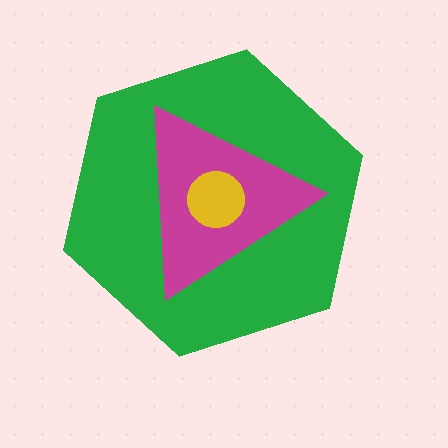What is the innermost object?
The yellow circle.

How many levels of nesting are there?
3.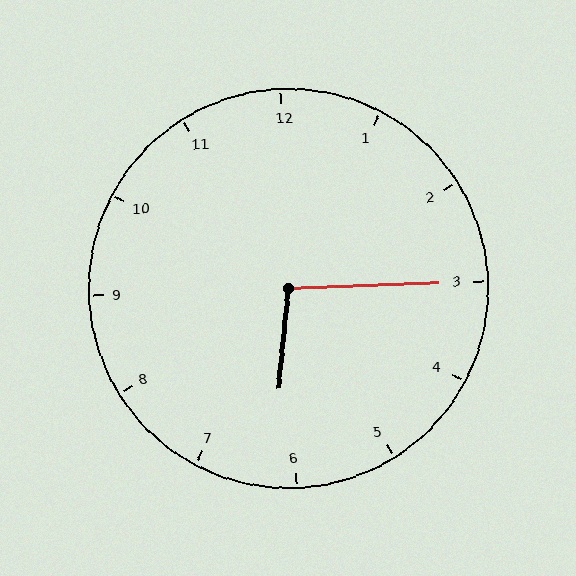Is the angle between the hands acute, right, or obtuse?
It is obtuse.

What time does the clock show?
6:15.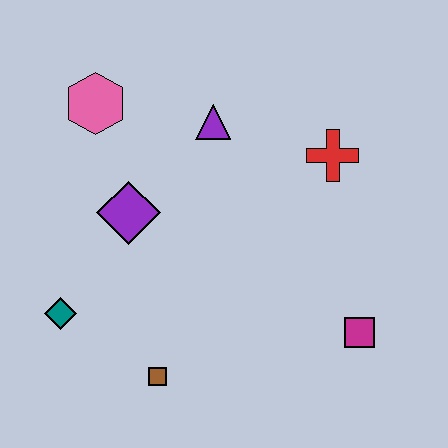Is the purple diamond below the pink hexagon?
Yes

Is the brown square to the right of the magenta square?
No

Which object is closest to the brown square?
The teal diamond is closest to the brown square.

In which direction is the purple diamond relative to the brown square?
The purple diamond is above the brown square.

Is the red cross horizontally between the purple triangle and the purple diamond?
No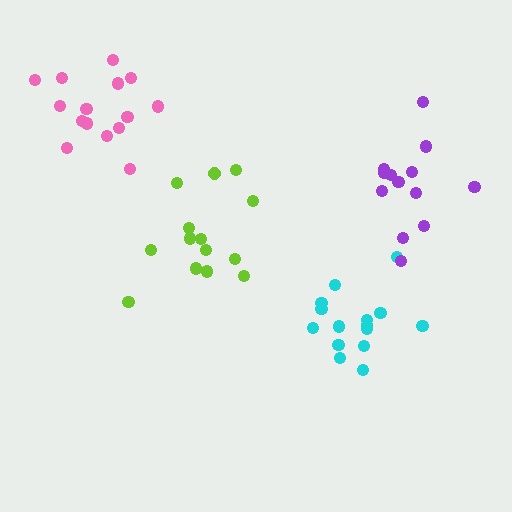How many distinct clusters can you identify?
There are 4 distinct clusters.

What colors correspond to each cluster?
The clusters are colored: cyan, lime, purple, pink.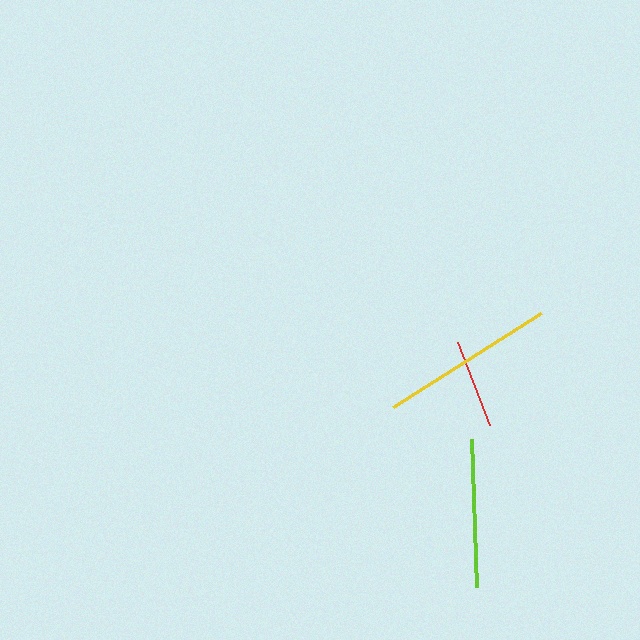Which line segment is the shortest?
The red line is the shortest at approximately 89 pixels.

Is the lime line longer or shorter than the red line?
The lime line is longer than the red line.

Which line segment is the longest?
The yellow line is the longest at approximately 175 pixels.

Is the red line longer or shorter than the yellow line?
The yellow line is longer than the red line.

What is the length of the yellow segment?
The yellow segment is approximately 175 pixels long.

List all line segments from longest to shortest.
From longest to shortest: yellow, lime, red.